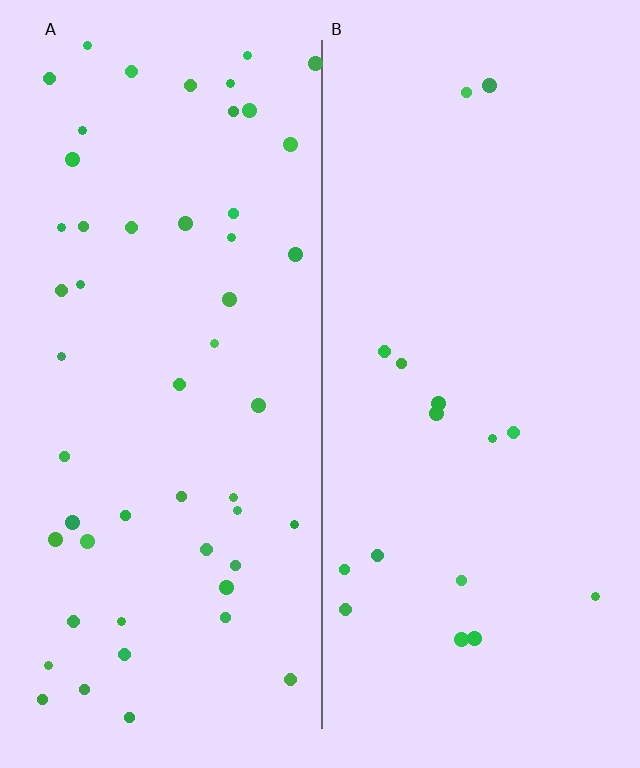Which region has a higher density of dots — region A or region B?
A (the left).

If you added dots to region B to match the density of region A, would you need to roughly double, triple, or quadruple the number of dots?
Approximately triple.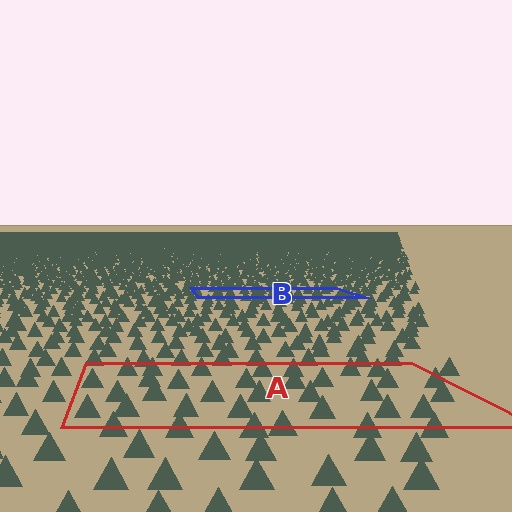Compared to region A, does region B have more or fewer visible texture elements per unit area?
Region B has more texture elements per unit area — they are packed more densely because it is farther away.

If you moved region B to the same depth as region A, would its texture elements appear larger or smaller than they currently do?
They would appear larger. At a closer depth, the same texture elements are projected at a bigger on-screen size.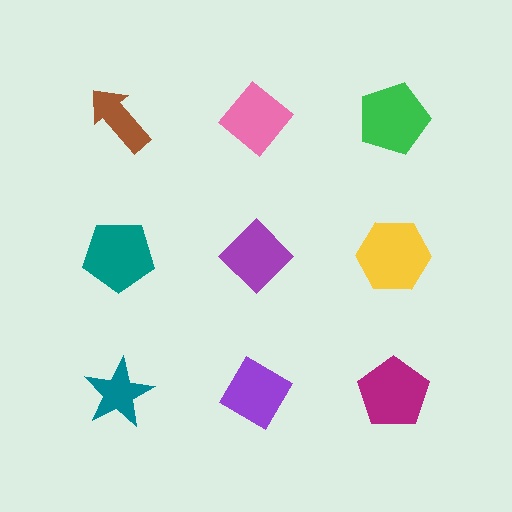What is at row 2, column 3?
A yellow hexagon.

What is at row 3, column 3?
A magenta pentagon.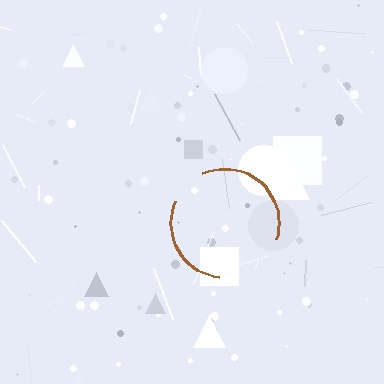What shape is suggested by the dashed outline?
The dashed outline suggests a circle.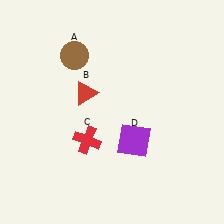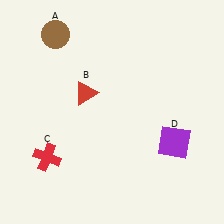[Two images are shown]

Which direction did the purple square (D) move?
The purple square (D) moved right.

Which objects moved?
The objects that moved are: the brown circle (A), the red cross (C), the purple square (D).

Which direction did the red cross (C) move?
The red cross (C) moved left.